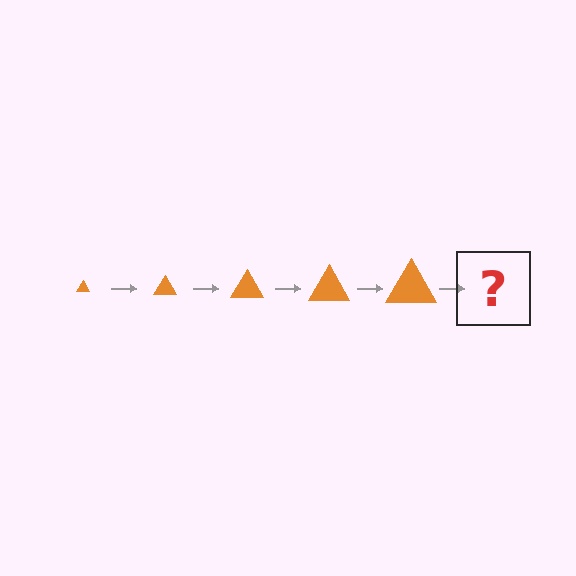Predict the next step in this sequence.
The next step is an orange triangle, larger than the previous one.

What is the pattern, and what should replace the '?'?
The pattern is that the triangle gets progressively larger each step. The '?' should be an orange triangle, larger than the previous one.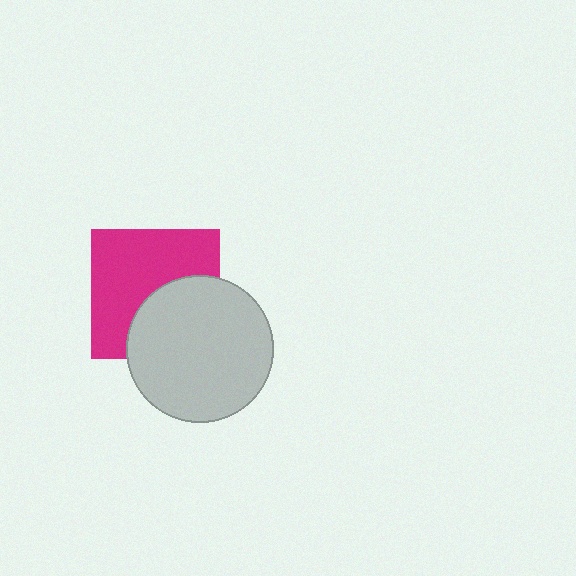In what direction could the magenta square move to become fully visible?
The magenta square could move toward the upper-left. That would shift it out from behind the light gray circle entirely.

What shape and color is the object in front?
The object in front is a light gray circle.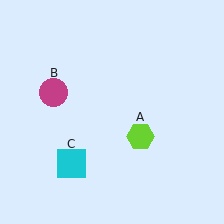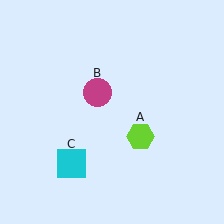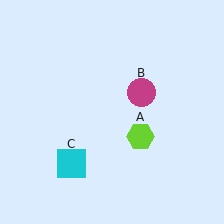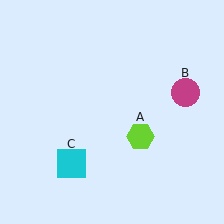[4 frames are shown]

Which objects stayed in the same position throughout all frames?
Lime hexagon (object A) and cyan square (object C) remained stationary.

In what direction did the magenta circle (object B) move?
The magenta circle (object B) moved right.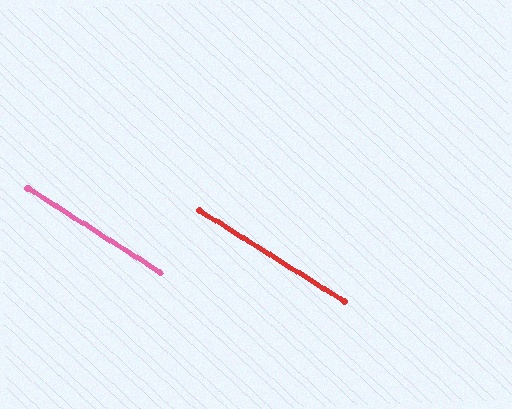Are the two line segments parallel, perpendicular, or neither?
Parallel — their directions differ by only 0.5°.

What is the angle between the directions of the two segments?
Approximately 0 degrees.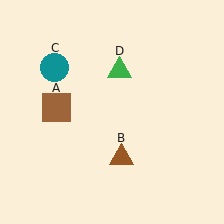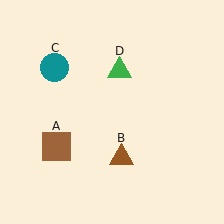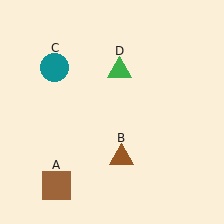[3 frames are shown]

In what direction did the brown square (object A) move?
The brown square (object A) moved down.